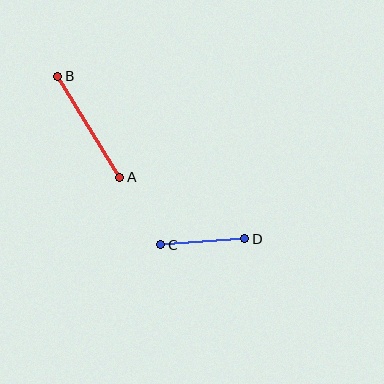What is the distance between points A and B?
The distance is approximately 118 pixels.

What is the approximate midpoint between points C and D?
The midpoint is at approximately (203, 242) pixels.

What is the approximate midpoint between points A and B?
The midpoint is at approximately (89, 127) pixels.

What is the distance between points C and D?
The distance is approximately 85 pixels.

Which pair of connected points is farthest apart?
Points A and B are farthest apart.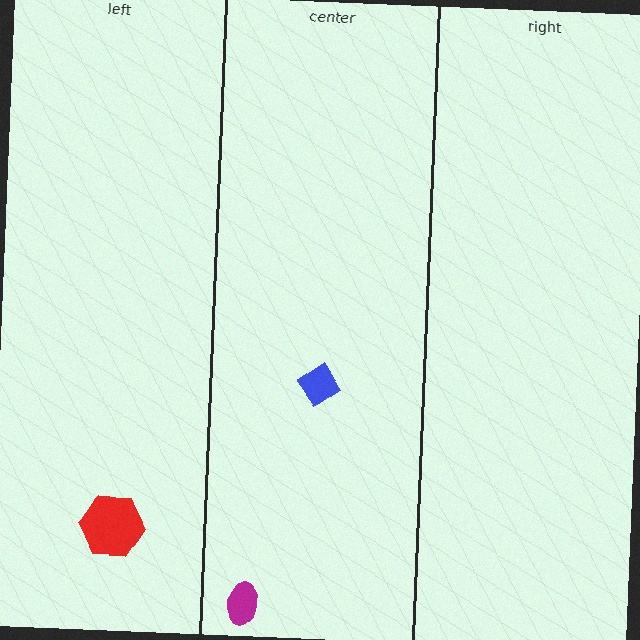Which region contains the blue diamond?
The center region.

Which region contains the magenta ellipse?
The center region.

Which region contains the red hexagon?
The left region.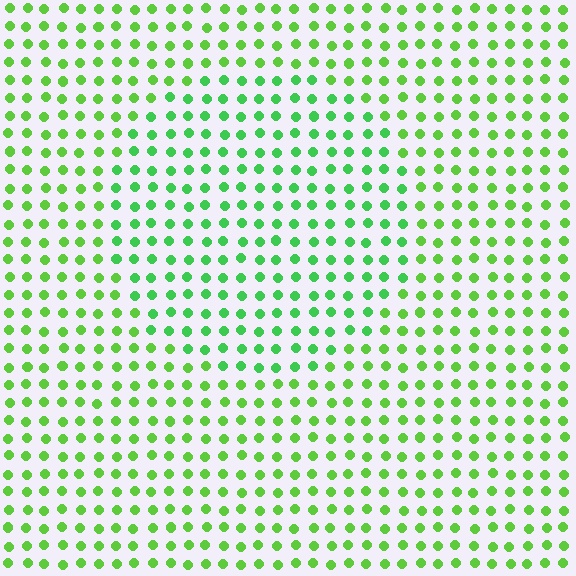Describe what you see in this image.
The image is filled with small lime elements in a uniform arrangement. A circle-shaped region is visible where the elements are tinted to a slightly different hue, forming a subtle color boundary.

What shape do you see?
I see a circle.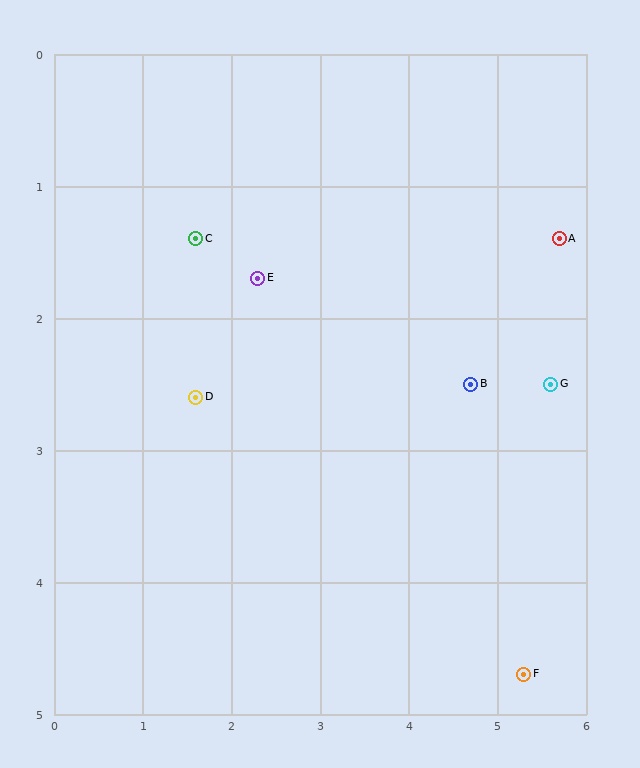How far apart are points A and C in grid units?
Points A and C are about 4.1 grid units apart.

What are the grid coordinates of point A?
Point A is at approximately (5.7, 1.4).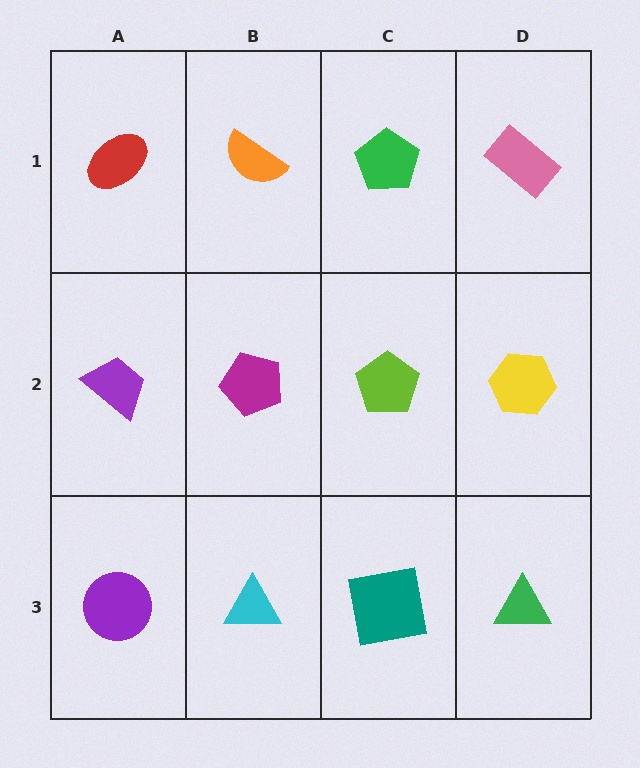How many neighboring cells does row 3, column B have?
3.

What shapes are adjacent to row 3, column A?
A purple trapezoid (row 2, column A), a cyan triangle (row 3, column B).